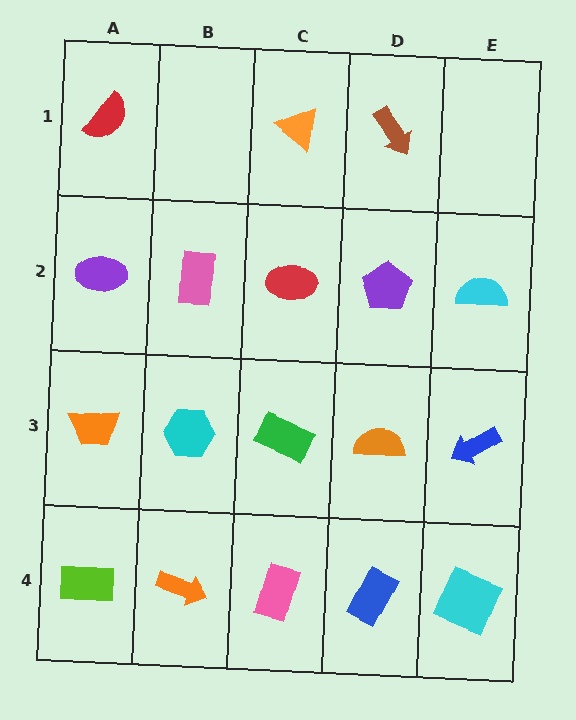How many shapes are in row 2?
5 shapes.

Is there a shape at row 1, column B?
No, that cell is empty.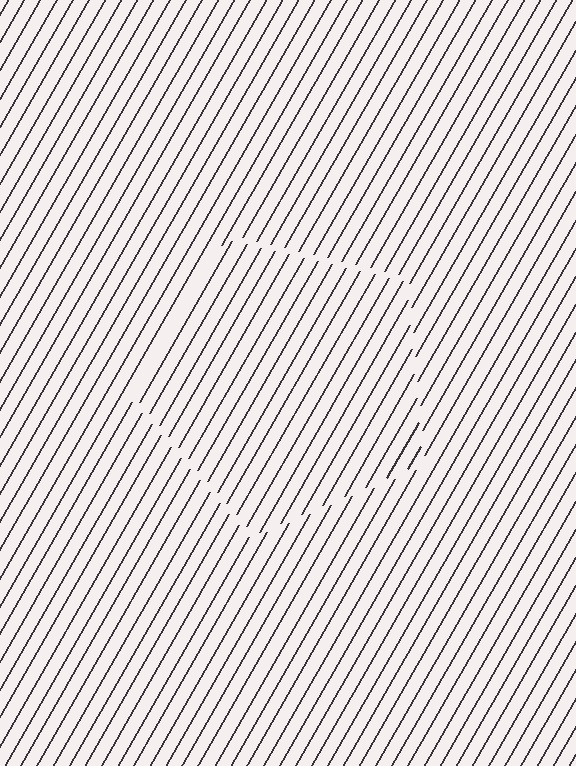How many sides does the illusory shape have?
5 sides — the line-ends trace a pentagon.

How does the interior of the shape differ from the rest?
The interior of the shape contains the same grating, shifted by half a period — the contour is defined by the phase discontinuity where line-ends from the inner and outer gratings abut.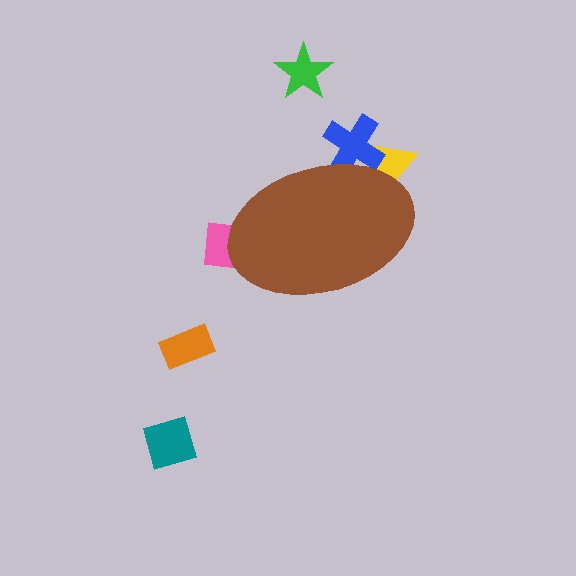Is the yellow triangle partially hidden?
Yes, the yellow triangle is partially hidden behind the brown ellipse.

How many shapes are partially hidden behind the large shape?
3 shapes are partially hidden.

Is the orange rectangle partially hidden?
No, the orange rectangle is fully visible.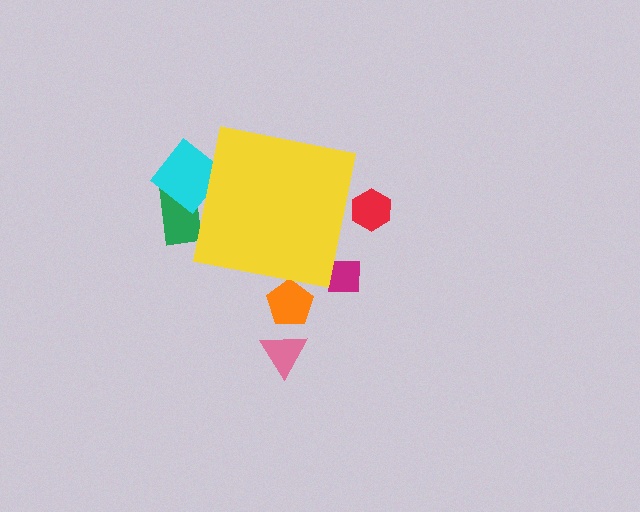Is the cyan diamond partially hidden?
Yes, the cyan diamond is partially hidden behind the yellow square.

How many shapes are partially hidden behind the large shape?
5 shapes are partially hidden.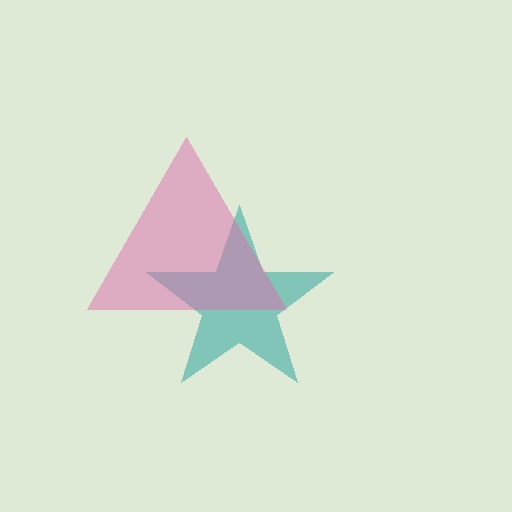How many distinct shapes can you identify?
There are 2 distinct shapes: a teal star, a pink triangle.